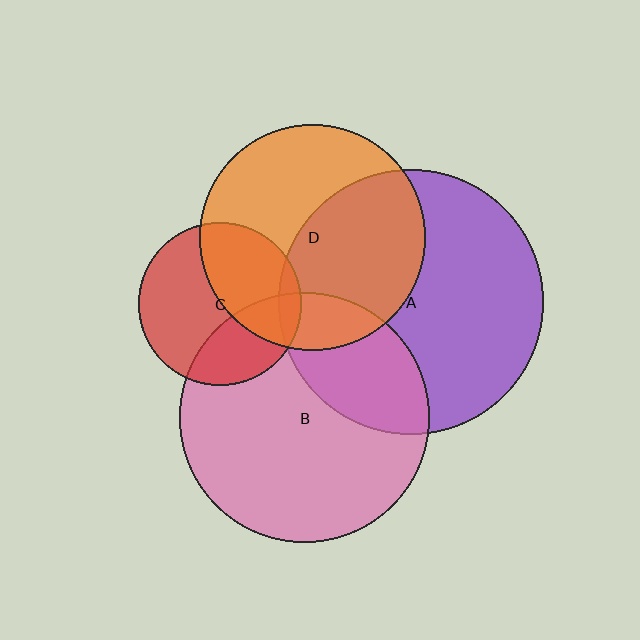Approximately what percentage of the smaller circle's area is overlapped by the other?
Approximately 40%.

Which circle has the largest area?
Circle A (purple).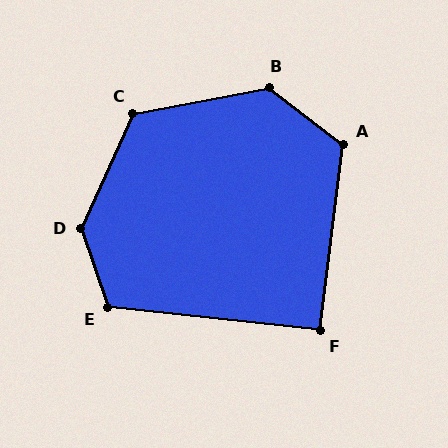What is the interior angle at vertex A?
Approximately 120 degrees (obtuse).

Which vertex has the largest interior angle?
D, at approximately 137 degrees.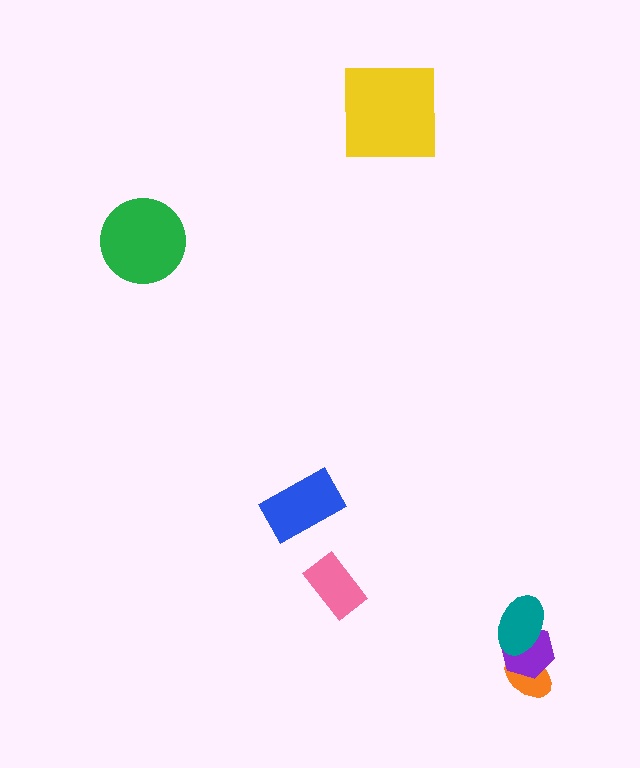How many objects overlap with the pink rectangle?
0 objects overlap with the pink rectangle.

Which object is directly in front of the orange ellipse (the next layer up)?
The purple hexagon is directly in front of the orange ellipse.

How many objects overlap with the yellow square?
0 objects overlap with the yellow square.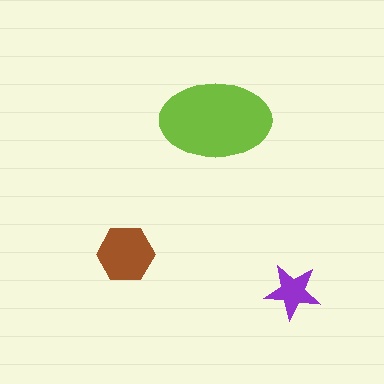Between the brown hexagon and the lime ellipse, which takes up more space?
The lime ellipse.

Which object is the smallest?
The purple star.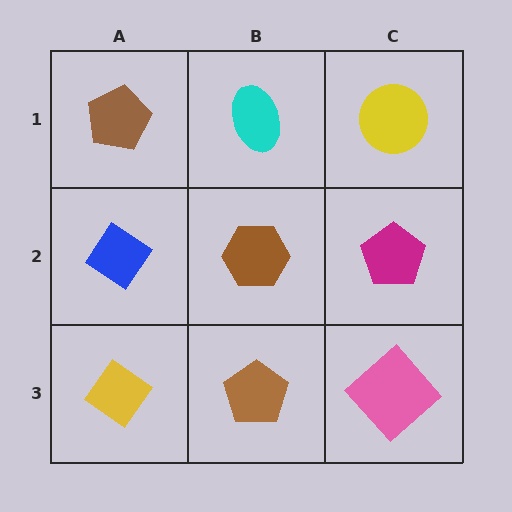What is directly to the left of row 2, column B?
A blue diamond.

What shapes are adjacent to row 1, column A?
A blue diamond (row 2, column A), a cyan ellipse (row 1, column B).